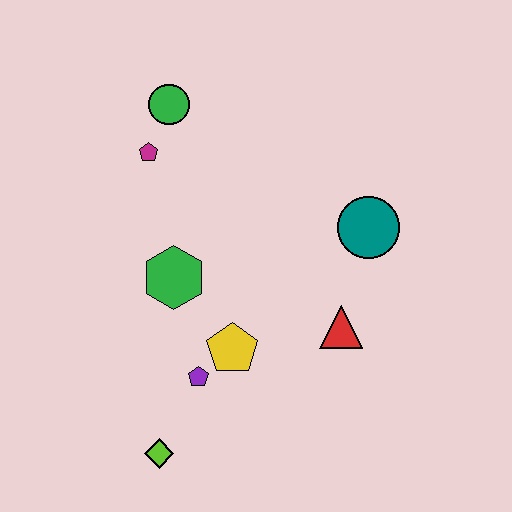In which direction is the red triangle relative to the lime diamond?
The red triangle is to the right of the lime diamond.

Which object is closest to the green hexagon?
The yellow pentagon is closest to the green hexagon.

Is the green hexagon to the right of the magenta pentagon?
Yes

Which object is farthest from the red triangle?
The green circle is farthest from the red triangle.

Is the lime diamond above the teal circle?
No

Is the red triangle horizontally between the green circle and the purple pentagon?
No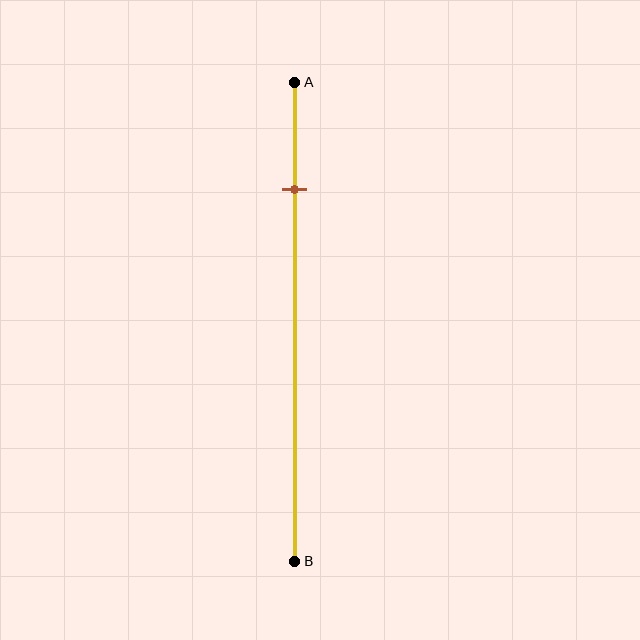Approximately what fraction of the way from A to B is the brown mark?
The brown mark is approximately 20% of the way from A to B.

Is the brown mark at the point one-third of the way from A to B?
No, the mark is at about 20% from A, not at the 33% one-third point.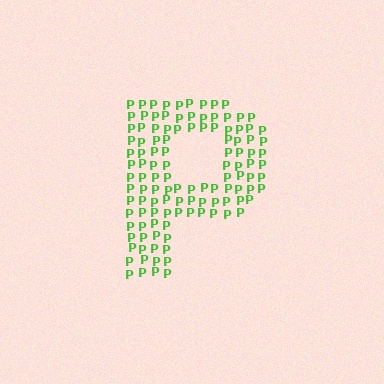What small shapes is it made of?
It is made of small letter P's.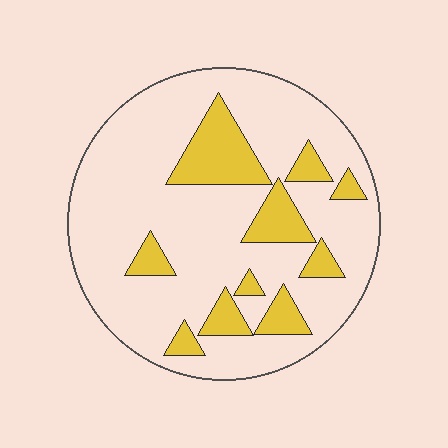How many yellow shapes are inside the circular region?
10.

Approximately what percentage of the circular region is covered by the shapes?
Approximately 20%.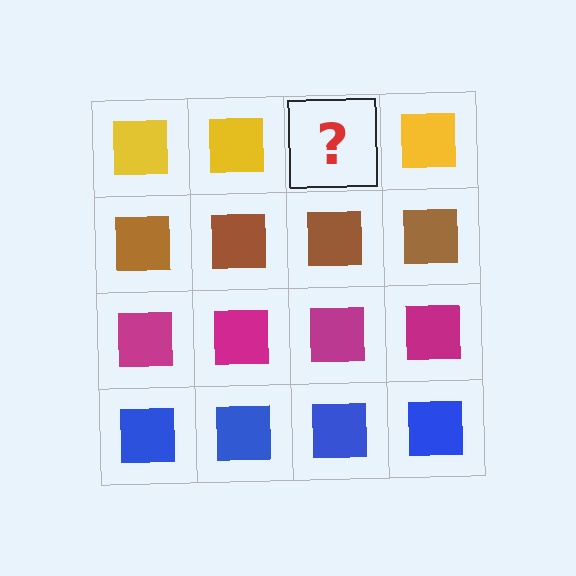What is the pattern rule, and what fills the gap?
The rule is that each row has a consistent color. The gap should be filled with a yellow square.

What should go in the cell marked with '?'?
The missing cell should contain a yellow square.